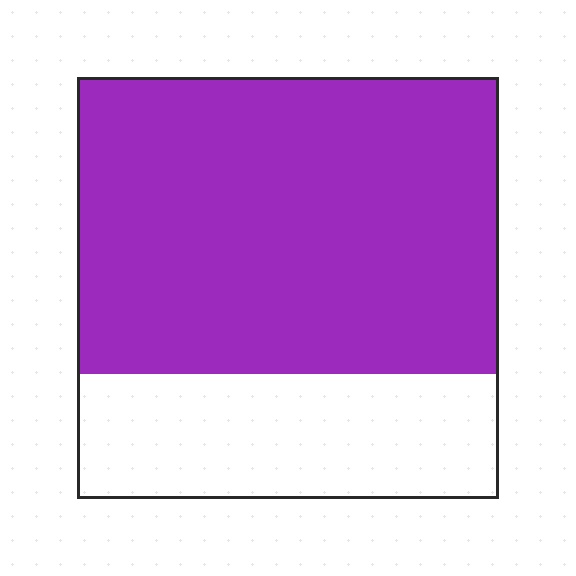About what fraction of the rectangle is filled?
About two thirds (2/3).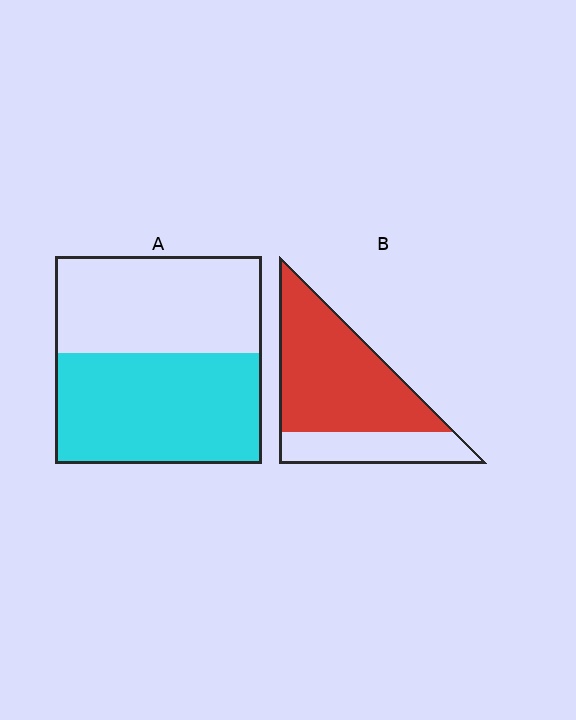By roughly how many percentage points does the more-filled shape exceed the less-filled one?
By roughly 20 percentage points (B over A).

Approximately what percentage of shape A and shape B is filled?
A is approximately 55% and B is approximately 70%.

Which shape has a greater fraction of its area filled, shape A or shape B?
Shape B.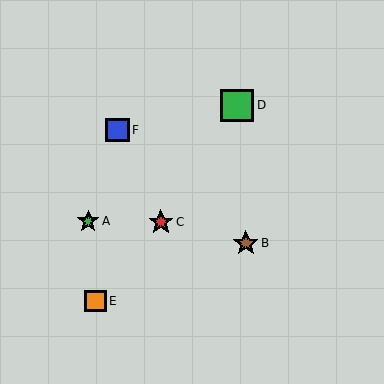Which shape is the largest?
The green square (labeled D) is the largest.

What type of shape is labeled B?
Shape B is a brown star.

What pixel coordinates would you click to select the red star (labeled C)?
Click at (161, 222) to select the red star C.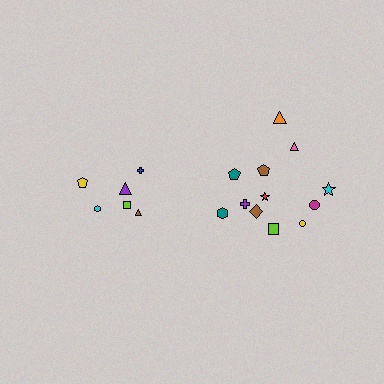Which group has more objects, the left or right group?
The right group.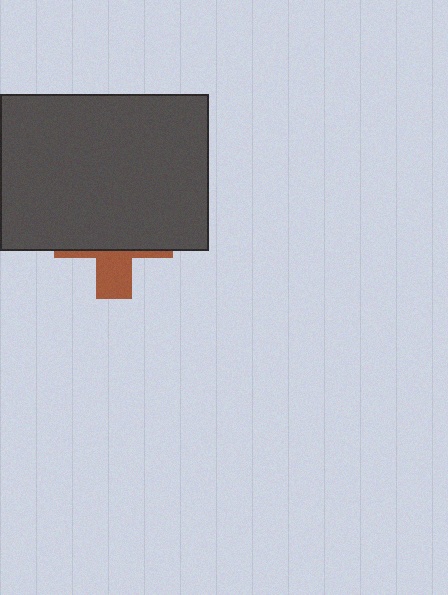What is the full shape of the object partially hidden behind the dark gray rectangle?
The partially hidden object is a brown cross.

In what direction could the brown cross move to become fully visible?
The brown cross could move down. That would shift it out from behind the dark gray rectangle entirely.